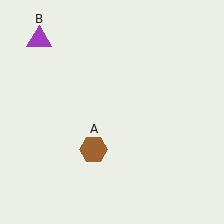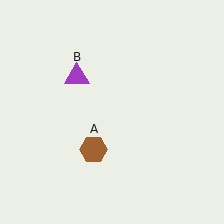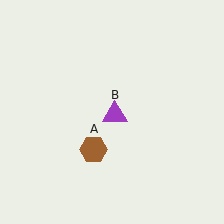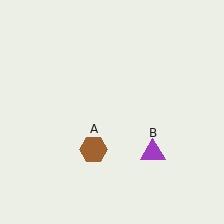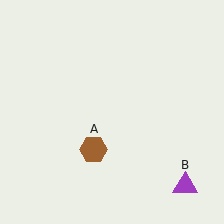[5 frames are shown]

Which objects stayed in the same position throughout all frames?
Brown hexagon (object A) remained stationary.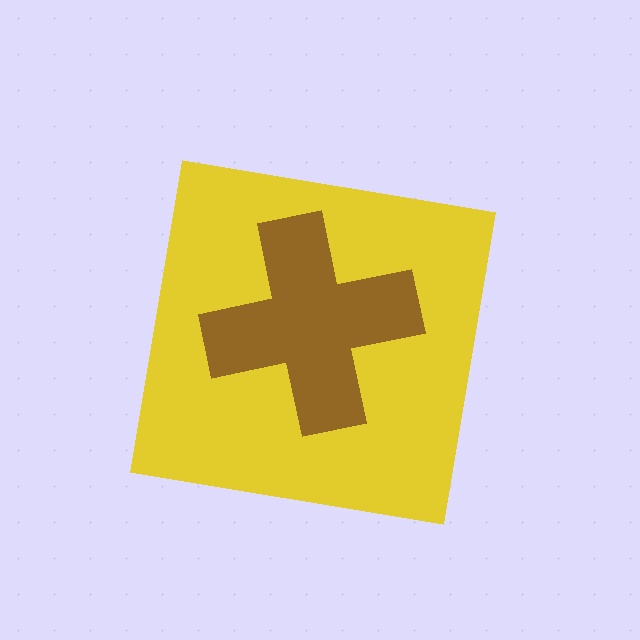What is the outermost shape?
The yellow square.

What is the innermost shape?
The brown cross.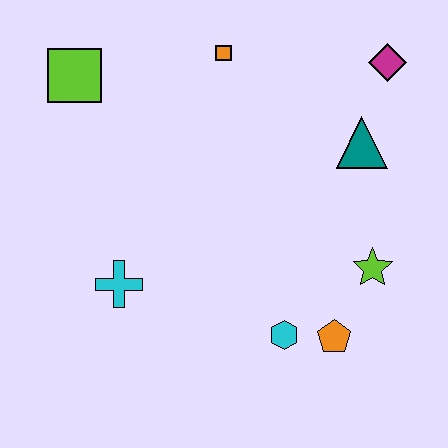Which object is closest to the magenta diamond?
The teal triangle is closest to the magenta diamond.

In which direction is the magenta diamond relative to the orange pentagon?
The magenta diamond is above the orange pentagon.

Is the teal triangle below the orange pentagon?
No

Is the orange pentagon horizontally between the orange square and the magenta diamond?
Yes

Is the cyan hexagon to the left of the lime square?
No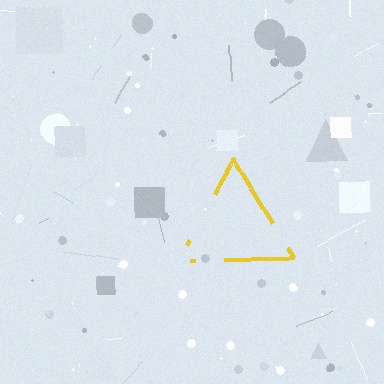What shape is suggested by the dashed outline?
The dashed outline suggests a triangle.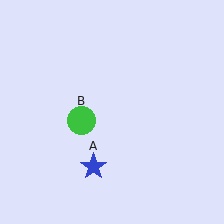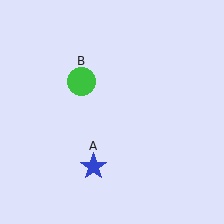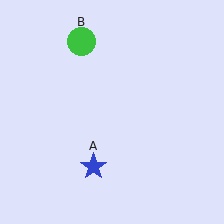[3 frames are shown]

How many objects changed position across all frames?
1 object changed position: green circle (object B).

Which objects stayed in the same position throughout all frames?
Blue star (object A) remained stationary.